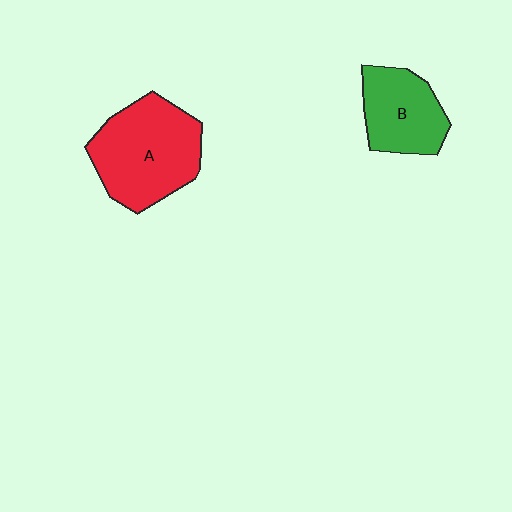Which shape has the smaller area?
Shape B (green).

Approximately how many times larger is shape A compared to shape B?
Approximately 1.5 times.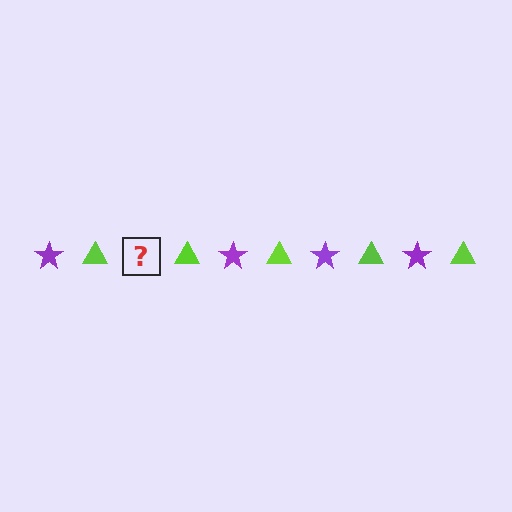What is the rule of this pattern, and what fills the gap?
The rule is that the pattern alternates between purple star and lime triangle. The gap should be filled with a purple star.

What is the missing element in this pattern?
The missing element is a purple star.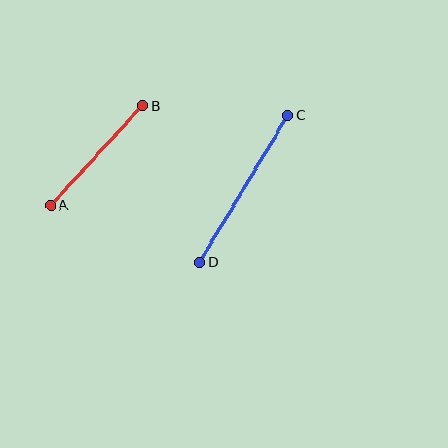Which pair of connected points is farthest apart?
Points C and D are farthest apart.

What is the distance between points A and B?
The distance is approximately 135 pixels.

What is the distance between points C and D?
The distance is approximately 171 pixels.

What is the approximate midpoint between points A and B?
The midpoint is at approximately (97, 156) pixels.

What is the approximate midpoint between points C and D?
The midpoint is at approximately (244, 189) pixels.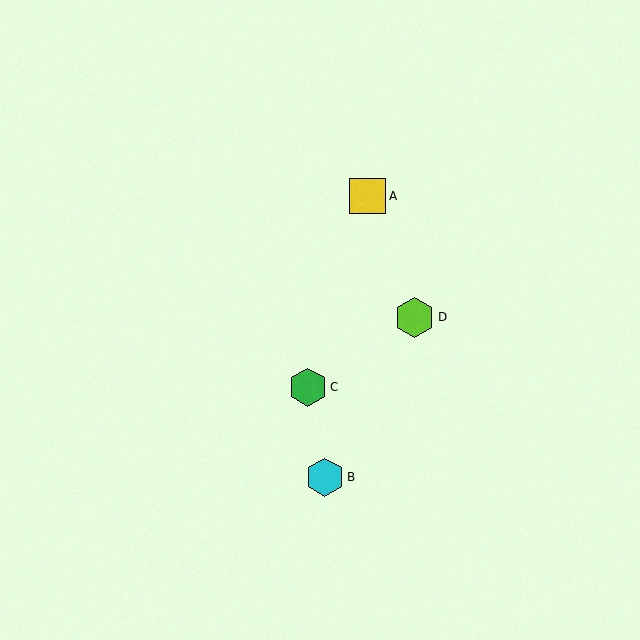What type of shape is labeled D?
Shape D is a lime hexagon.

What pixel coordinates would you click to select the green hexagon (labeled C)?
Click at (308, 387) to select the green hexagon C.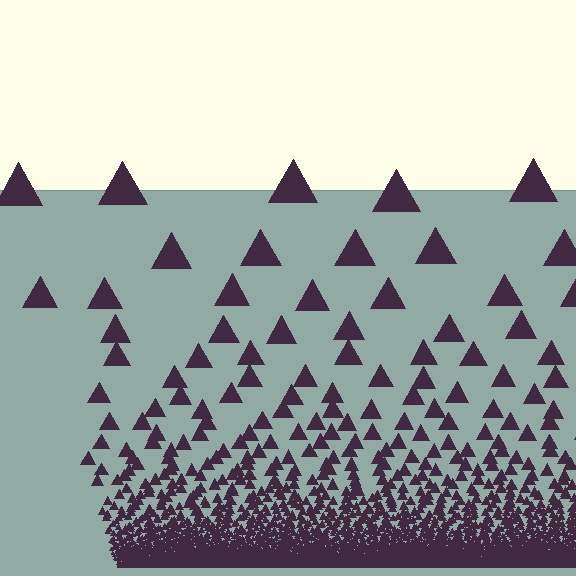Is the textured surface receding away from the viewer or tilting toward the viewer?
The surface appears to tilt toward the viewer. Texture elements get larger and sparser toward the top.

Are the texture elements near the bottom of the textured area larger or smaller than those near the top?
Smaller. The gradient is inverted — elements near the bottom are smaller and denser.